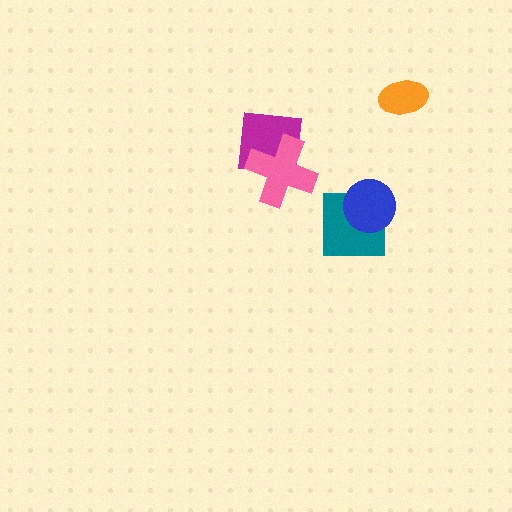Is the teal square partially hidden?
Yes, it is partially covered by another shape.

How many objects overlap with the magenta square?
1 object overlaps with the magenta square.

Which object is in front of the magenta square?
The pink cross is in front of the magenta square.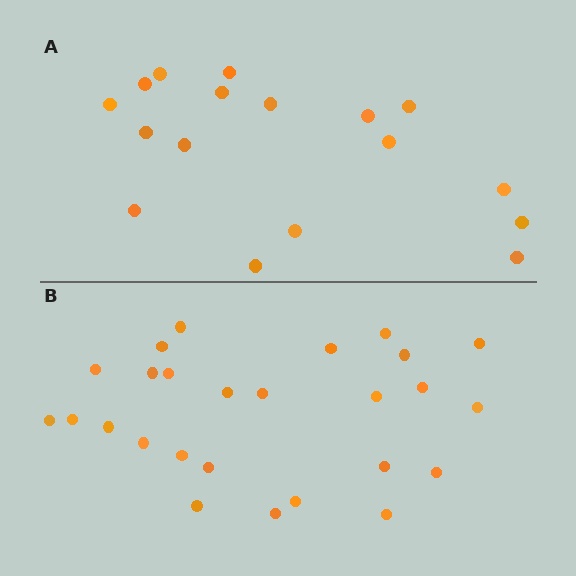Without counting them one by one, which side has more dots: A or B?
Region B (the bottom region) has more dots.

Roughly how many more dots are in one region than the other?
Region B has roughly 8 or so more dots than region A.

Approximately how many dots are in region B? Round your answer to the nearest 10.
About 30 dots. (The exact count is 26, which rounds to 30.)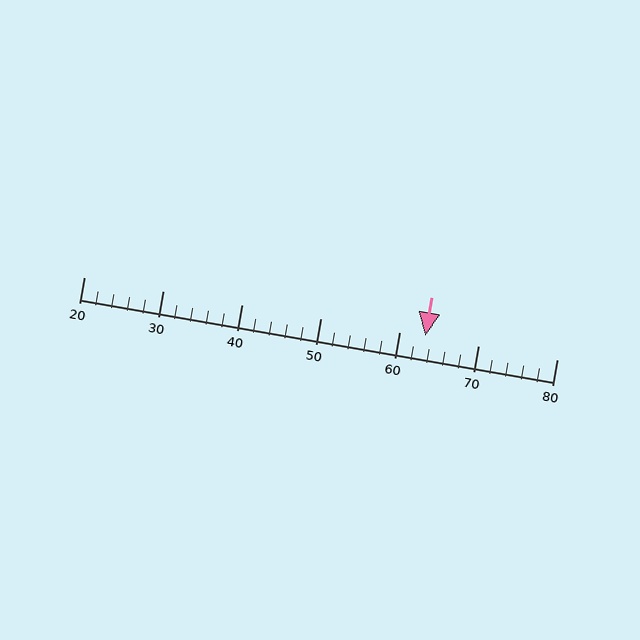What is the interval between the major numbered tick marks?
The major tick marks are spaced 10 units apart.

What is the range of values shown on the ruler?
The ruler shows values from 20 to 80.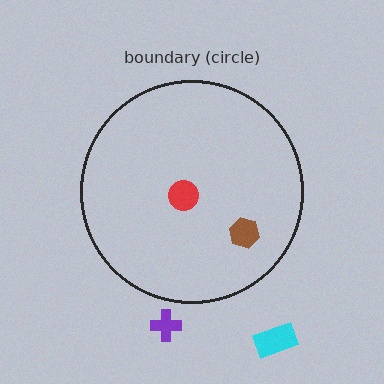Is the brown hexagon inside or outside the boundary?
Inside.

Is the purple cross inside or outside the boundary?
Outside.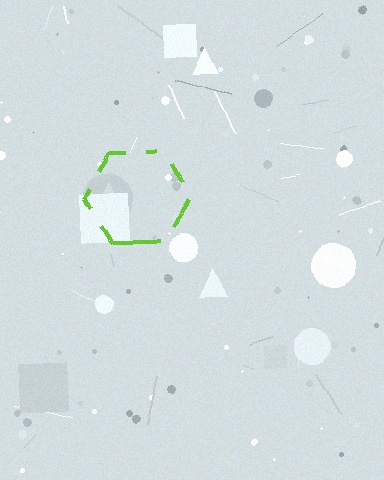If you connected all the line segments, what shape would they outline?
They would outline a hexagon.